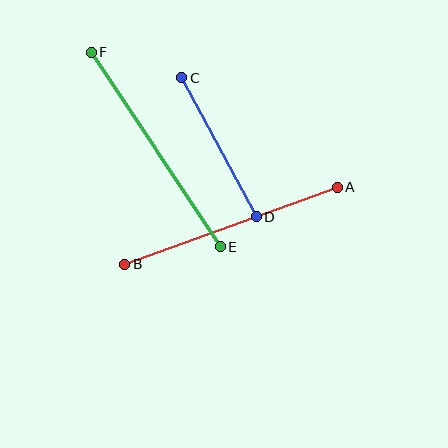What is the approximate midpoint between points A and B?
The midpoint is at approximately (231, 226) pixels.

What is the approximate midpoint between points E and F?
The midpoint is at approximately (156, 150) pixels.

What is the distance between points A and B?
The distance is approximately 226 pixels.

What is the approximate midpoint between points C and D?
The midpoint is at approximately (219, 147) pixels.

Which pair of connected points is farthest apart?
Points E and F are farthest apart.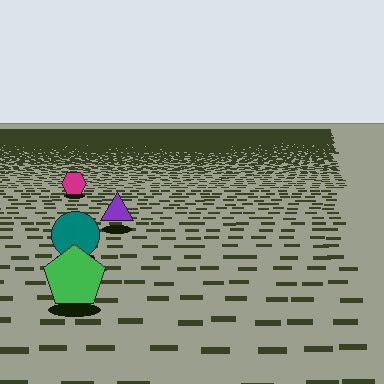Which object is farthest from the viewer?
The magenta hexagon is farthest from the viewer. It appears smaller and the ground texture around it is denser.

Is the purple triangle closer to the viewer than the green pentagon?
No. The green pentagon is closer — you can tell from the texture gradient: the ground texture is coarser near it.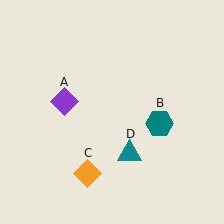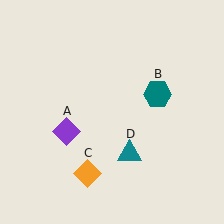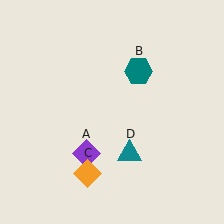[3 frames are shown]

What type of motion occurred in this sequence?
The purple diamond (object A), teal hexagon (object B) rotated counterclockwise around the center of the scene.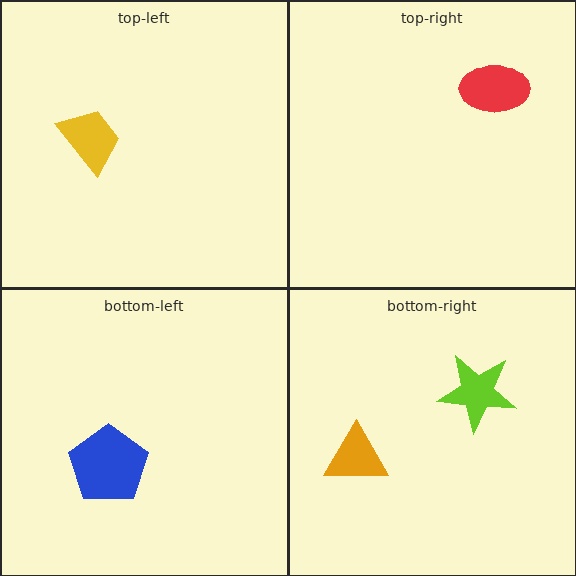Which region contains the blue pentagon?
The bottom-left region.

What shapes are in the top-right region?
The red ellipse.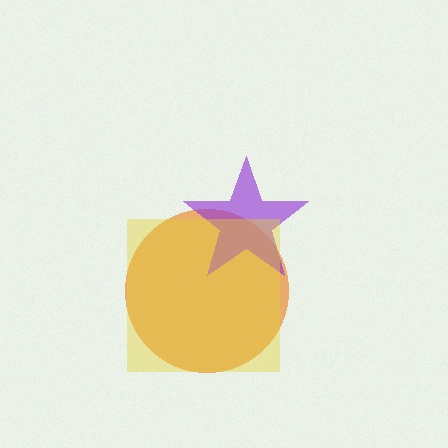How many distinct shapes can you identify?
There are 3 distinct shapes: an orange circle, a purple star, a yellow square.